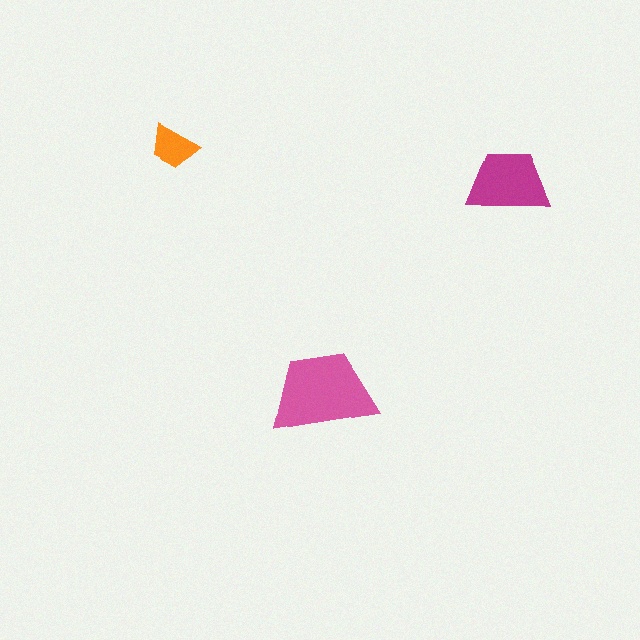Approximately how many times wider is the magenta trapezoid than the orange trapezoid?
About 1.5 times wider.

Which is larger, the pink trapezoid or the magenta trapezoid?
The pink one.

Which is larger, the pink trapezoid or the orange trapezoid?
The pink one.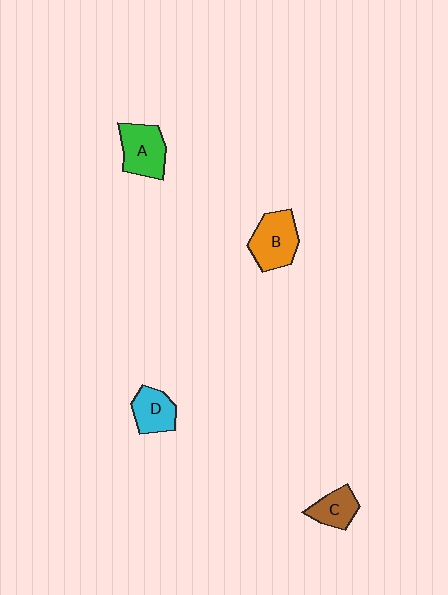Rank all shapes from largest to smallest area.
From largest to smallest: B (orange), A (green), D (cyan), C (brown).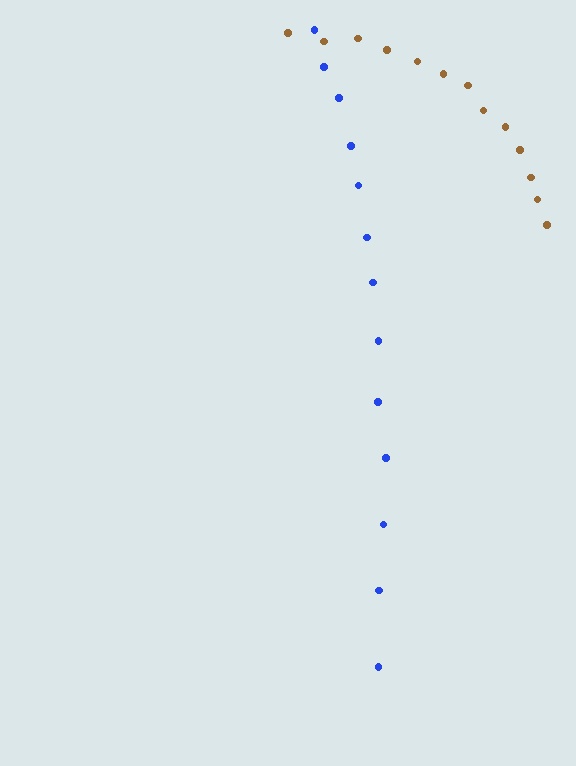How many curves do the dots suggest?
There are 2 distinct paths.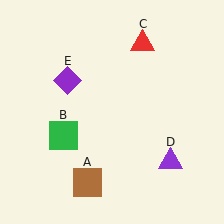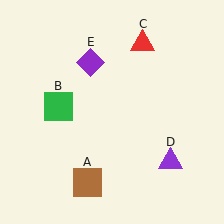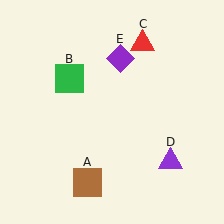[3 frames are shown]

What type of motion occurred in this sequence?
The green square (object B), purple diamond (object E) rotated clockwise around the center of the scene.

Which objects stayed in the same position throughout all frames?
Brown square (object A) and red triangle (object C) and purple triangle (object D) remained stationary.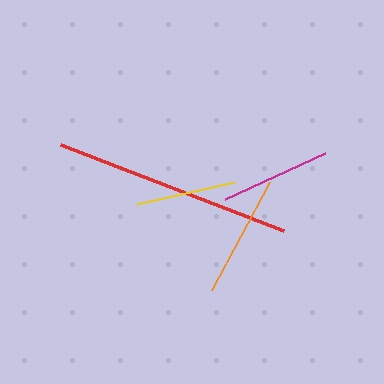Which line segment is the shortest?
The yellow line is the shortest at approximately 99 pixels.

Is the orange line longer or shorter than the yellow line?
The orange line is longer than the yellow line.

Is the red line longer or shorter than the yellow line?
The red line is longer than the yellow line.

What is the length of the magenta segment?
The magenta segment is approximately 111 pixels long.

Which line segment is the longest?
The red line is the longest at approximately 239 pixels.